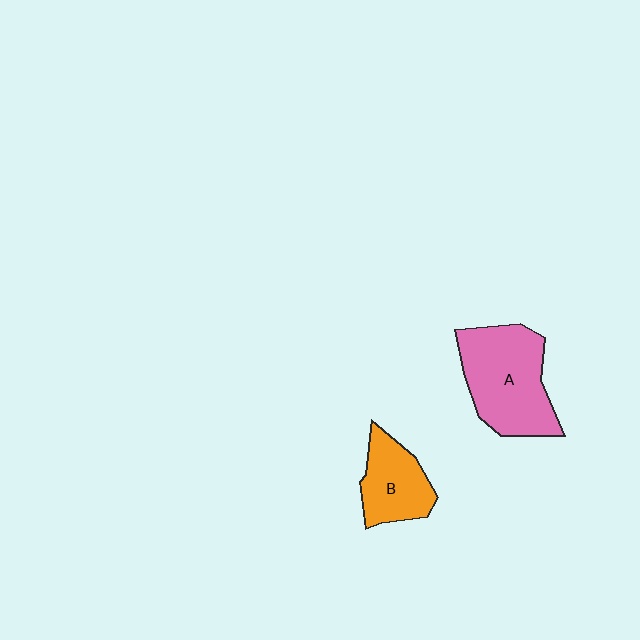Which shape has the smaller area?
Shape B (orange).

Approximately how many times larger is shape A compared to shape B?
Approximately 1.7 times.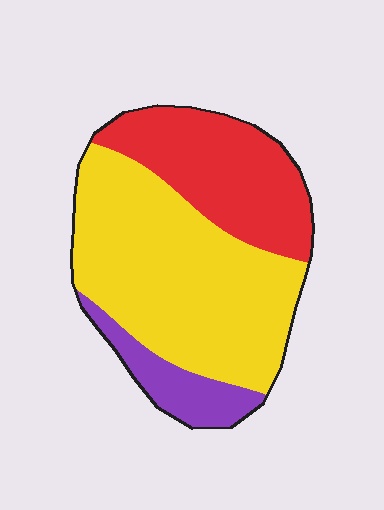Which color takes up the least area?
Purple, at roughly 10%.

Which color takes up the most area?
Yellow, at roughly 55%.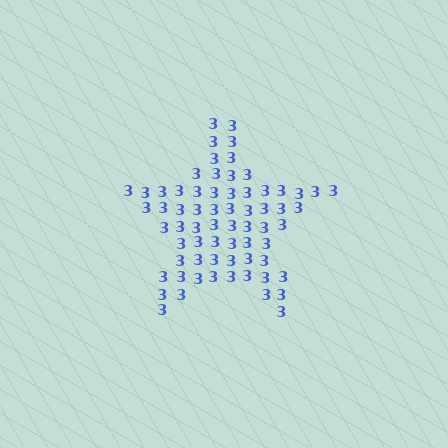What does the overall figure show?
The overall figure shows a star.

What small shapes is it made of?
It is made of small digit 3's.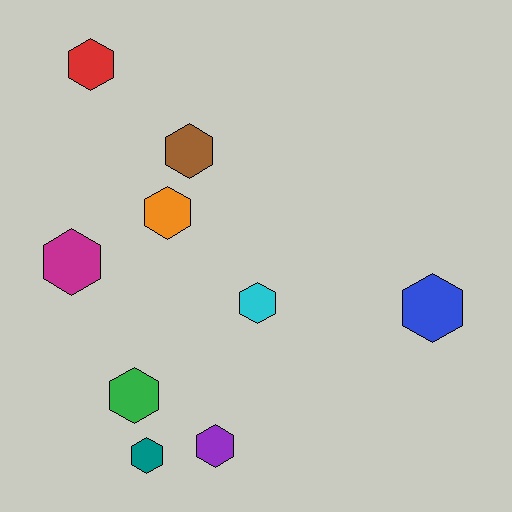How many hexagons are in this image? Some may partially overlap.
There are 9 hexagons.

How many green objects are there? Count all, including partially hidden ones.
There is 1 green object.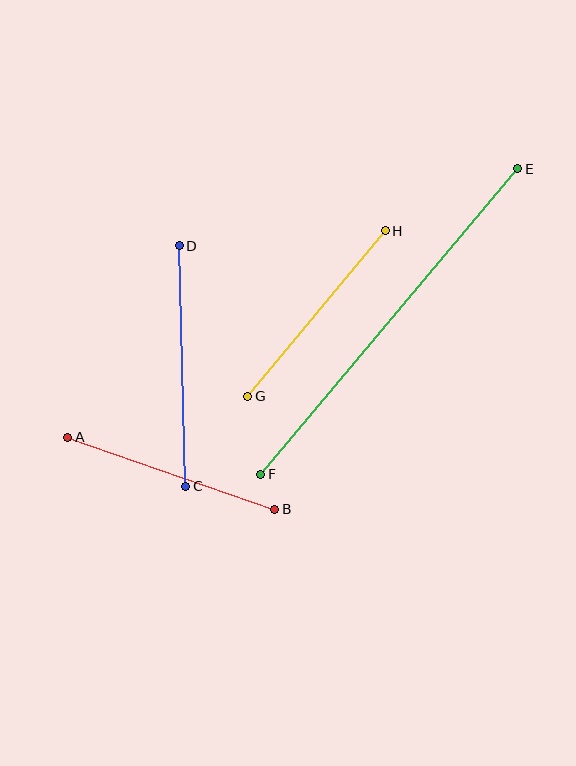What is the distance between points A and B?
The distance is approximately 219 pixels.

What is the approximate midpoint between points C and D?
The midpoint is at approximately (183, 366) pixels.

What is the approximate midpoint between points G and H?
The midpoint is at approximately (317, 314) pixels.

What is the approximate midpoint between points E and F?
The midpoint is at approximately (389, 322) pixels.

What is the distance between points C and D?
The distance is approximately 241 pixels.